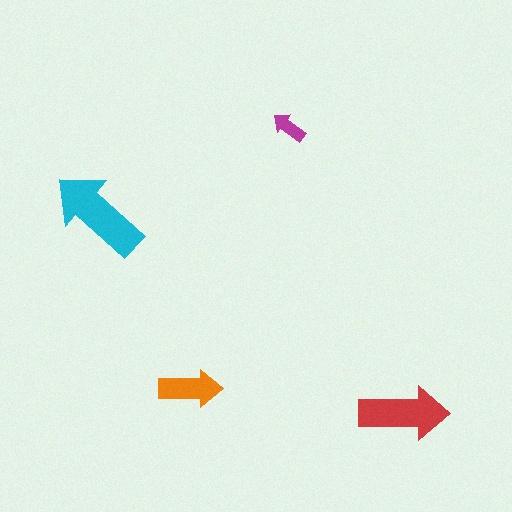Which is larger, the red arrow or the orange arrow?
The red one.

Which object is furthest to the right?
The red arrow is rightmost.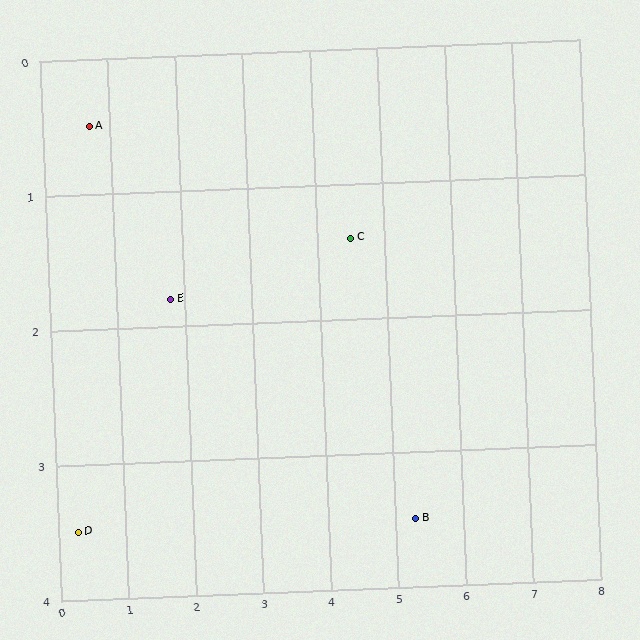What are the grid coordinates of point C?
Point C is at approximately (4.5, 1.4).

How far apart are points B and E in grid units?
Points B and E are about 3.9 grid units apart.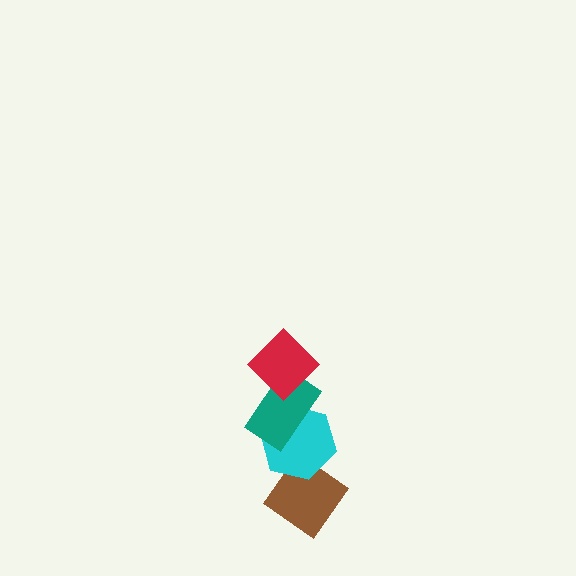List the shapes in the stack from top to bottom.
From top to bottom: the red diamond, the teal rectangle, the cyan hexagon, the brown diamond.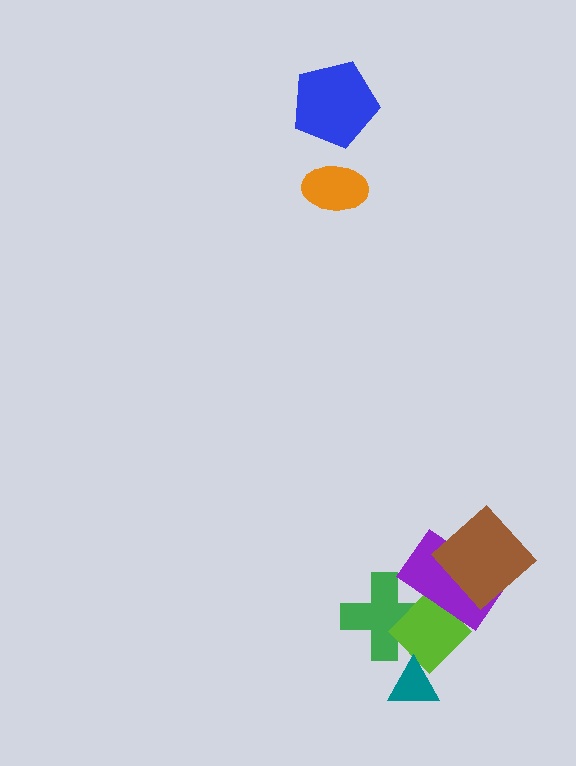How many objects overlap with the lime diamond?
3 objects overlap with the lime diamond.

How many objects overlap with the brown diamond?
1 object overlaps with the brown diamond.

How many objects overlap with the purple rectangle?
3 objects overlap with the purple rectangle.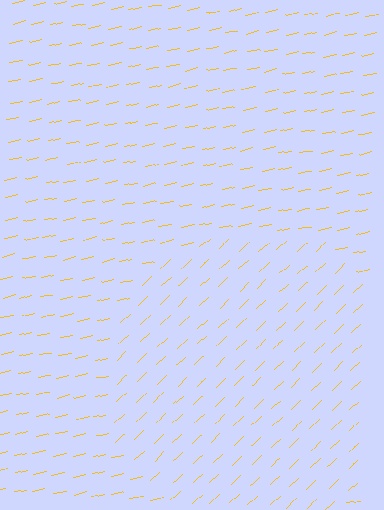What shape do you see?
I see a circle.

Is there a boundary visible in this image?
Yes, there is a texture boundary formed by a change in line orientation.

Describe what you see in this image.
The image is filled with small yellow line segments. A circle region in the image has lines oriented differently from the surrounding lines, creating a visible texture boundary.